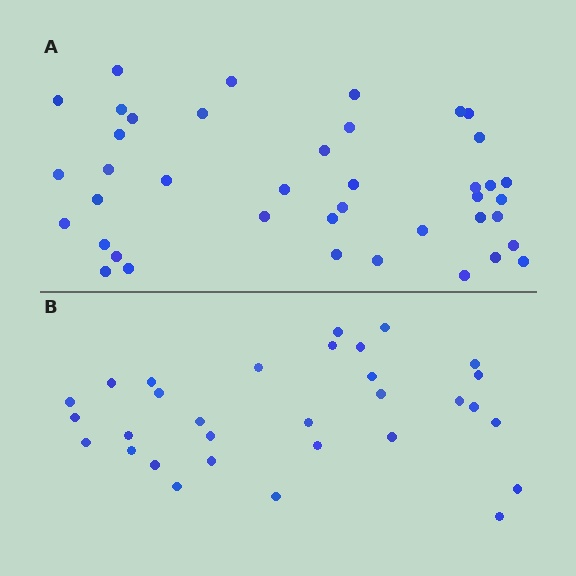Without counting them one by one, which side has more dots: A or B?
Region A (the top region) has more dots.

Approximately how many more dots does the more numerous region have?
Region A has roughly 10 or so more dots than region B.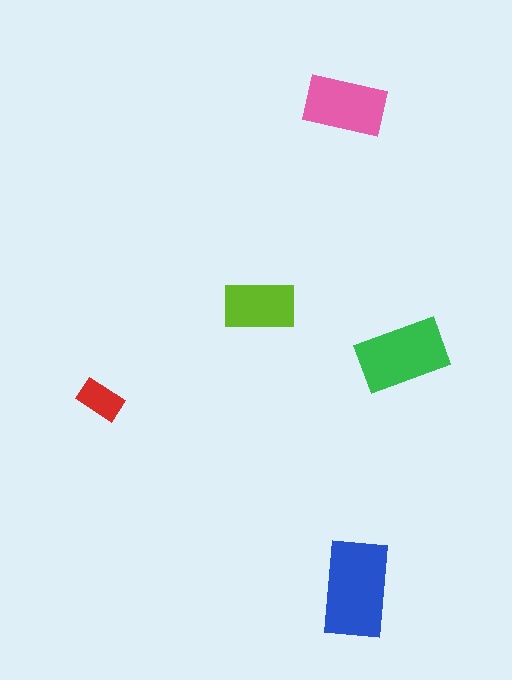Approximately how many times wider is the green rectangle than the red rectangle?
About 2 times wider.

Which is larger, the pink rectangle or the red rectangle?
The pink one.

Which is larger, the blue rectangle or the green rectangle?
The blue one.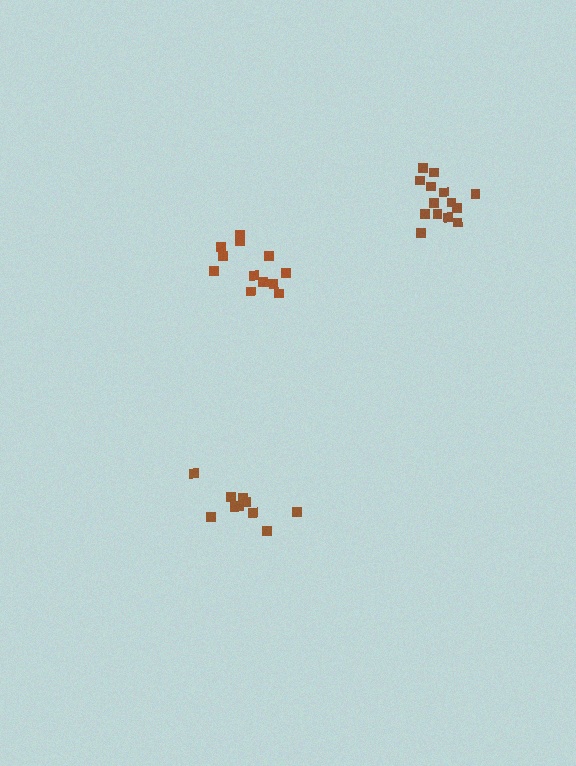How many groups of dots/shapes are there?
There are 3 groups.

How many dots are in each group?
Group 1: 10 dots, Group 2: 14 dots, Group 3: 12 dots (36 total).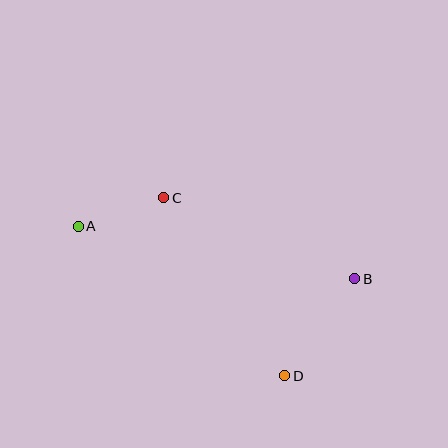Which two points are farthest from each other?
Points A and B are farthest from each other.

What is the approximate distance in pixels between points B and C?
The distance between B and C is approximately 208 pixels.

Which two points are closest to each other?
Points A and C are closest to each other.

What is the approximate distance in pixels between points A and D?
The distance between A and D is approximately 254 pixels.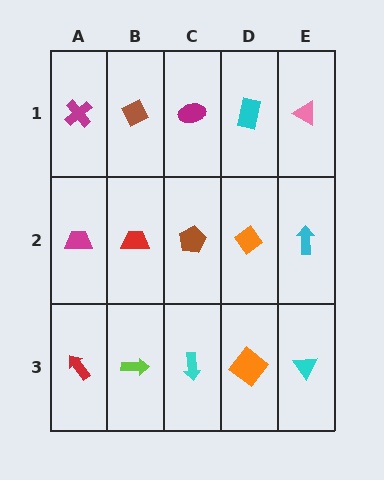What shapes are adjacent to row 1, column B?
A red trapezoid (row 2, column B), a magenta cross (row 1, column A), a magenta ellipse (row 1, column C).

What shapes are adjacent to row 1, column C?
A brown pentagon (row 2, column C), a brown diamond (row 1, column B), a cyan rectangle (row 1, column D).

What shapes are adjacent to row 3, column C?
A brown pentagon (row 2, column C), a lime arrow (row 3, column B), an orange diamond (row 3, column D).